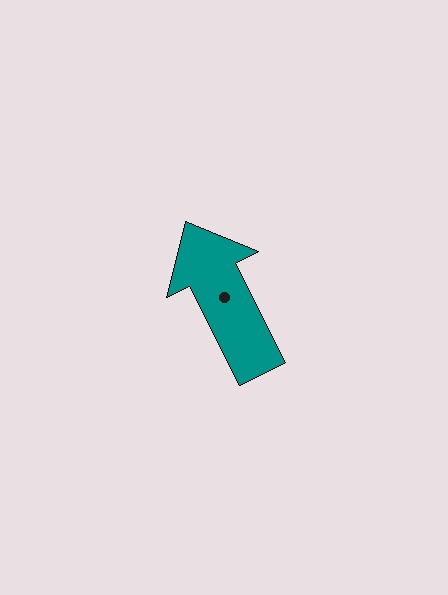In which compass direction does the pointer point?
Northwest.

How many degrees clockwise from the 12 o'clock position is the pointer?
Approximately 333 degrees.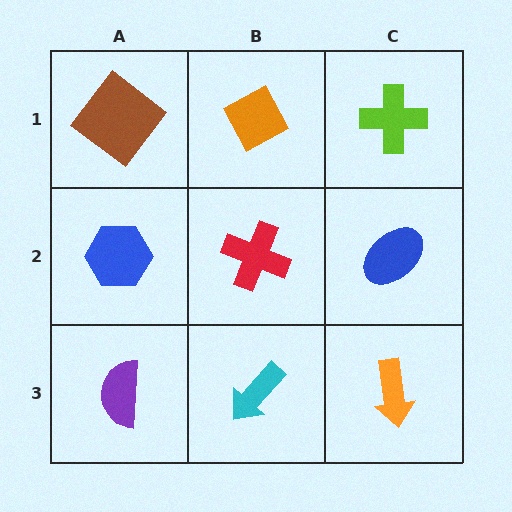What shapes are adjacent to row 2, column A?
A brown diamond (row 1, column A), a purple semicircle (row 3, column A), a red cross (row 2, column B).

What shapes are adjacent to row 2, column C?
A lime cross (row 1, column C), an orange arrow (row 3, column C), a red cross (row 2, column B).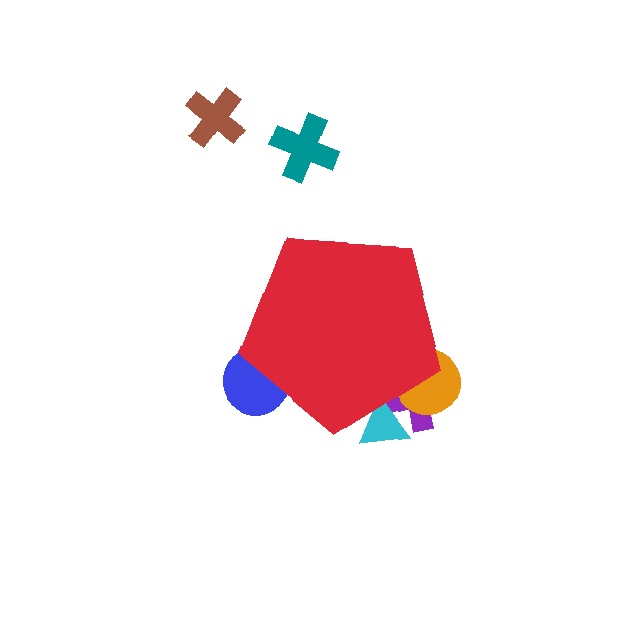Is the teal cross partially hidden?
No, the teal cross is fully visible.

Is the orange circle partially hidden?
Yes, the orange circle is partially hidden behind the red pentagon.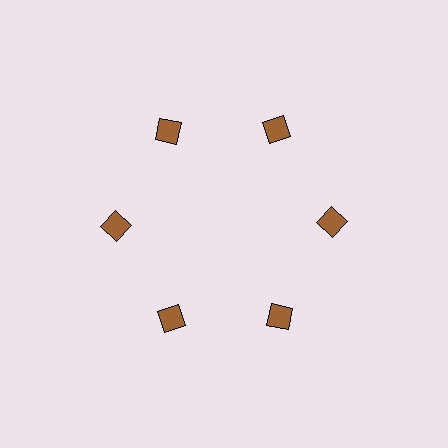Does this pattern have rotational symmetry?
Yes, this pattern has 6-fold rotational symmetry. It looks the same after rotating 60 degrees around the center.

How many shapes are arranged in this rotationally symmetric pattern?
There are 6 shapes, arranged in 6 groups of 1.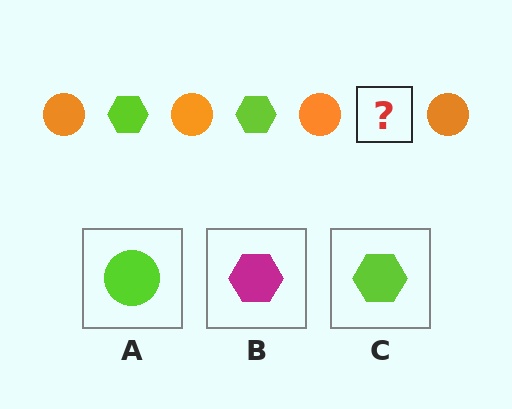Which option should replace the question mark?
Option C.